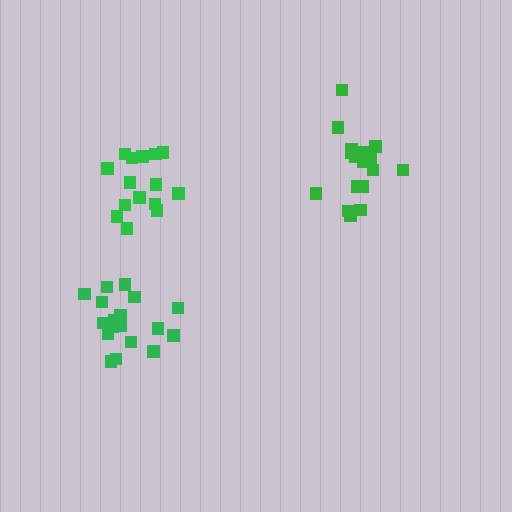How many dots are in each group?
Group 1: 17 dots, Group 2: 19 dots, Group 3: 16 dots (52 total).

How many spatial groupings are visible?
There are 3 spatial groupings.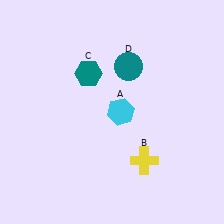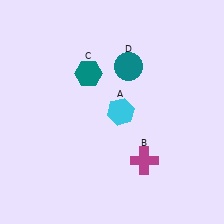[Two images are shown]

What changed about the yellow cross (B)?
In Image 1, B is yellow. In Image 2, it changed to magenta.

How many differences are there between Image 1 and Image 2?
There is 1 difference between the two images.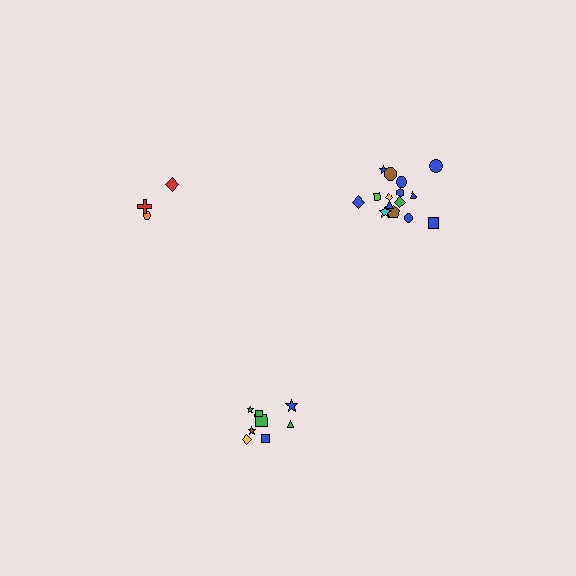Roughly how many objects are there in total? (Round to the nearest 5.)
Roughly 25 objects in total.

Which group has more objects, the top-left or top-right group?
The top-right group.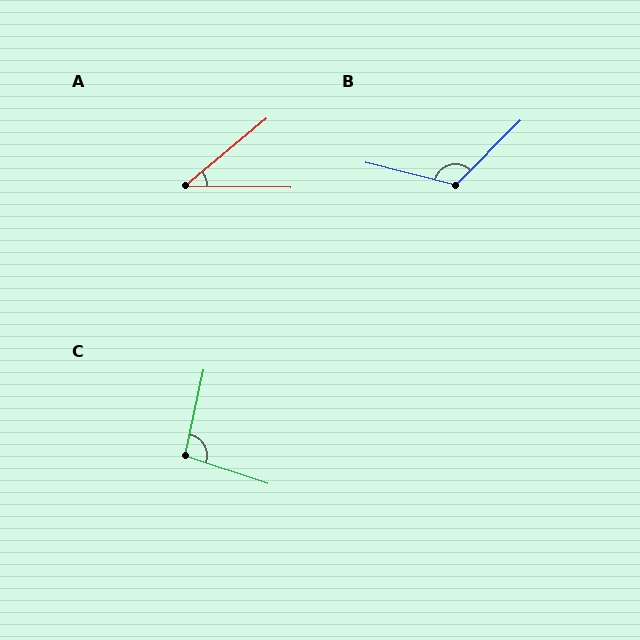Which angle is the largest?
B, at approximately 121 degrees.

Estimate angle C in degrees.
Approximately 96 degrees.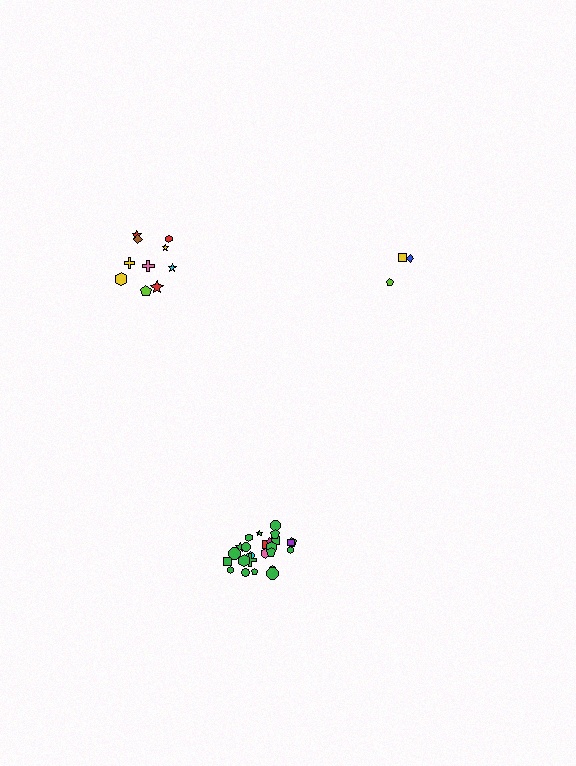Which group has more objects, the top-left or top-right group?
The top-left group.